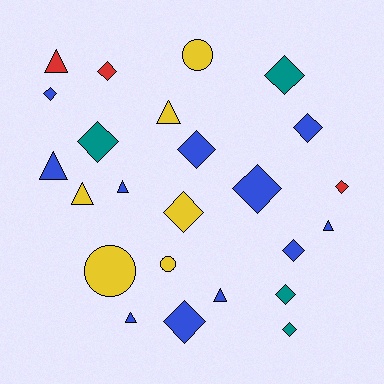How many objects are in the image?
There are 24 objects.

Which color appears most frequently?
Blue, with 11 objects.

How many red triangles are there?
There is 1 red triangle.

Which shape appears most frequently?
Diamond, with 13 objects.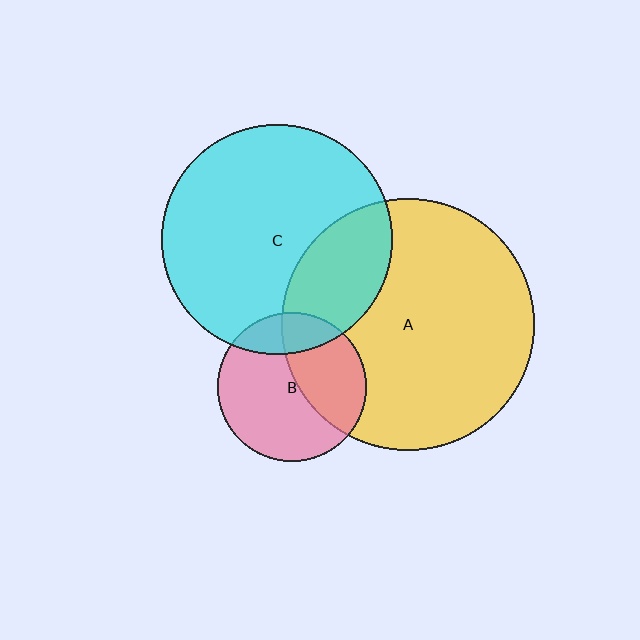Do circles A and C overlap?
Yes.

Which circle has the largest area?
Circle A (yellow).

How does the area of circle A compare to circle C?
Approximately 1.2 times.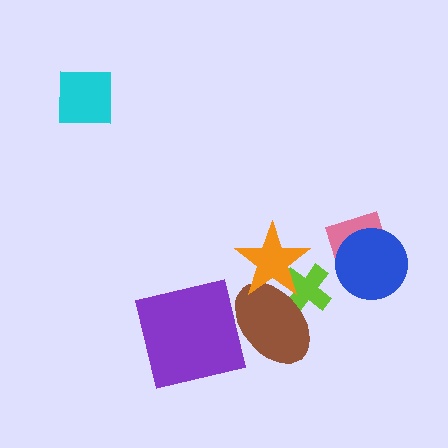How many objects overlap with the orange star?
2 objects overlap with the orange star.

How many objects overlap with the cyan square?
0 objects overlap with the cyan square.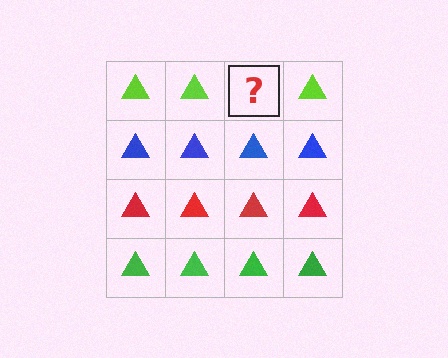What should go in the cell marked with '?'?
The missing cell should contain a lime triangle.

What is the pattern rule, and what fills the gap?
The rule is that each row has a consistent color. The gap should be filled with a lime triangle.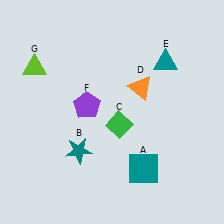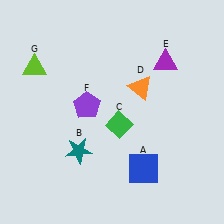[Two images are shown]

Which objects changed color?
A changed from teal to blue. E changed from teal to purple.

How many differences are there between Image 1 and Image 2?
There are 2 differences between the two images.